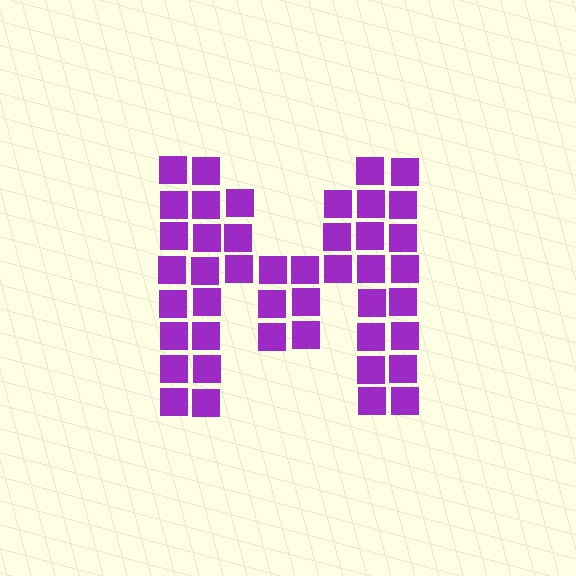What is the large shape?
The large shape is the letter M.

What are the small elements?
The small elements are squares.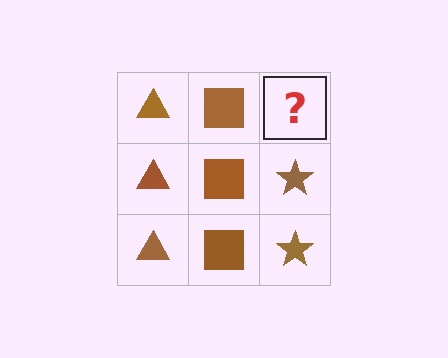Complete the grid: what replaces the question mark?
The question mark should be replaced with a brown star.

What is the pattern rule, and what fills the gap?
The rule is that each column has a consistent shape. The gap should be filled with a brown star.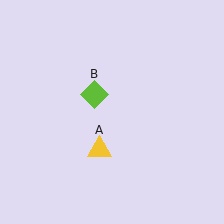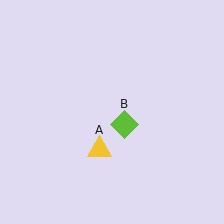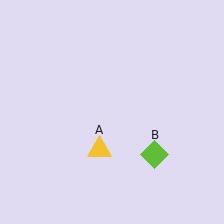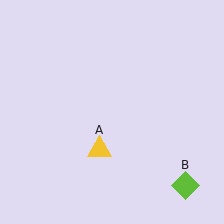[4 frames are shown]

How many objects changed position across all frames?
1 object changed position: lime diamond (object B).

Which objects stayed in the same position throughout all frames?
Yellow triangle (object A) remained stationary.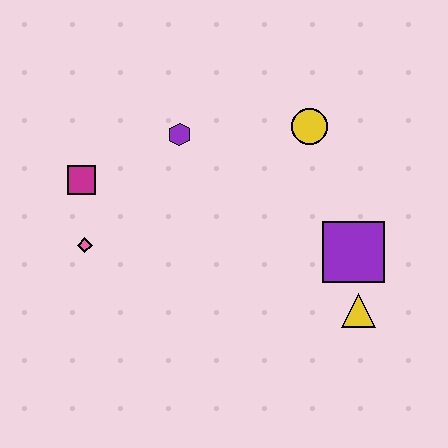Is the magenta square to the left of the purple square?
Yes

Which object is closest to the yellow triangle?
The purple square is closest to the yellow triangle.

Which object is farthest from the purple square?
The magenta square is farthest from the purple square.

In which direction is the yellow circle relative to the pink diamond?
The yellow circle is to the right of the pink diamond.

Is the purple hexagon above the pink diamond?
Yes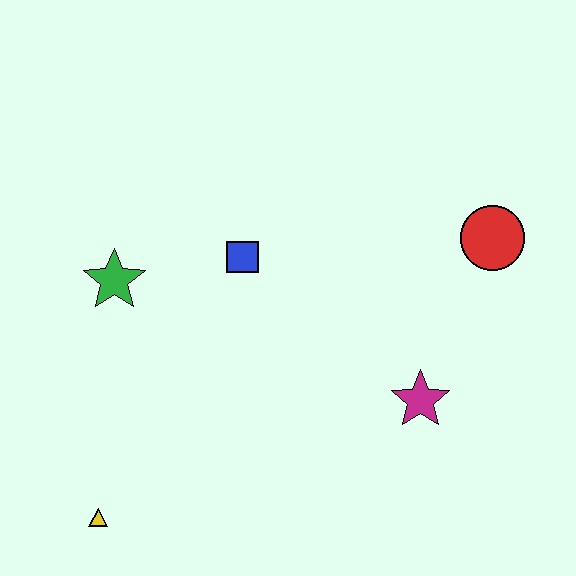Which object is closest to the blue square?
The green star is closest to the blue square.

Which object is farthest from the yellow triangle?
The red circle is farthest from the yellow triangle.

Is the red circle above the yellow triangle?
Yes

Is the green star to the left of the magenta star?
Yes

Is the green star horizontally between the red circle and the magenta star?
No